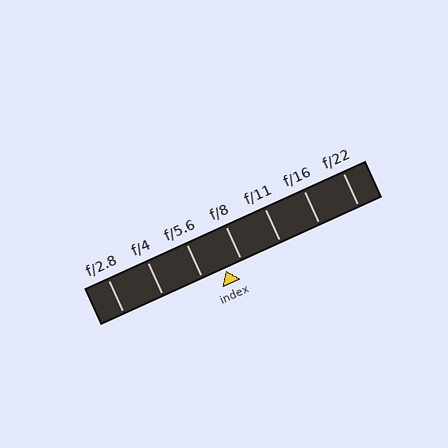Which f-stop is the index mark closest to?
The index mark is closest to f/8.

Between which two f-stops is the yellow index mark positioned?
The index mark is between f/5.6 and f/8.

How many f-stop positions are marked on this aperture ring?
There are 7 f-stop positions marked.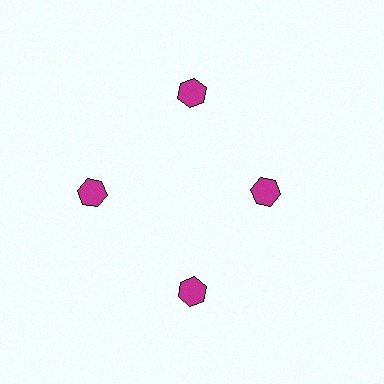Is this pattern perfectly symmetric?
No. The 4 magenta hexagons are arranged in a ring, but one element near the 3 o'clock position is pulled inward toward the center, breaking the 4-fold rotational symmetry.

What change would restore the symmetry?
The symmetry would be restored by moving it outward, back onto the ring so that all 4 hexagons sit at equal angles and equal distance from the center.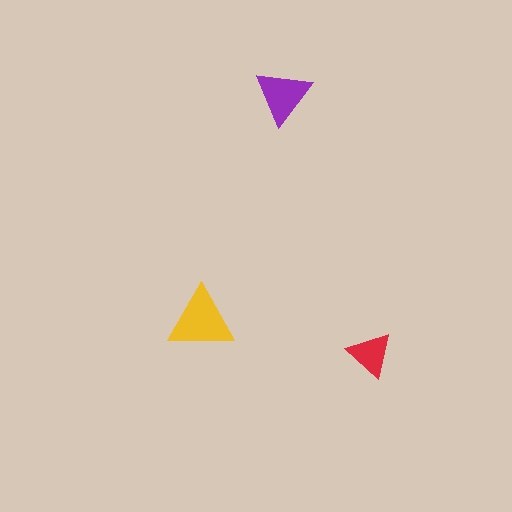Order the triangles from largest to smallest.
the yellow one, the purple one, the red one.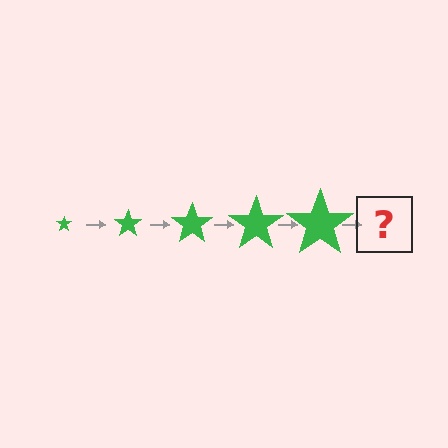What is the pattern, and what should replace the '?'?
The pattern is that the star gets progressively larger each step. The '?' should be a green star, larger than the previous one.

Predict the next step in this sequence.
The next step is a green star, larger than the previous one.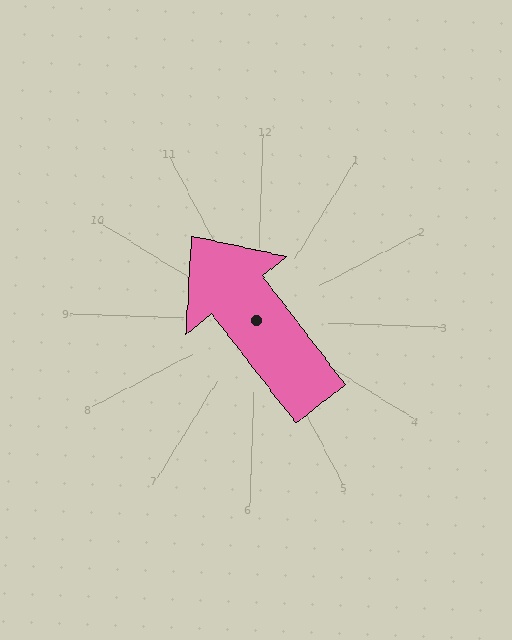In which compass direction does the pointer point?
Northwest.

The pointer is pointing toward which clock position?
Roughly 11 o'clock.